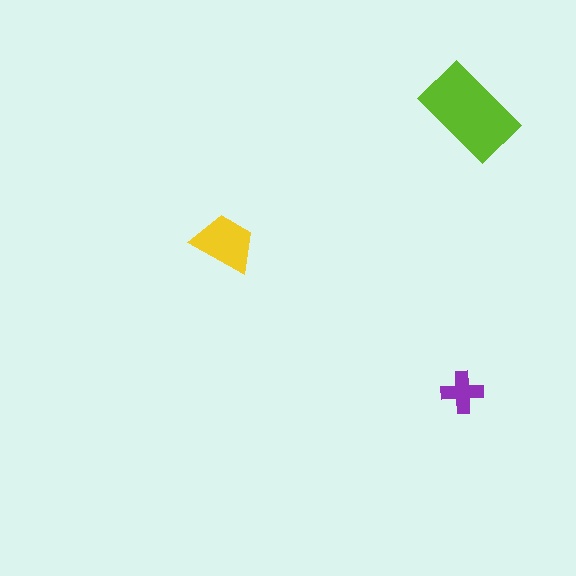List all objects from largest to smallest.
The lime rectangle, the yellow trapezoid, the purple cross.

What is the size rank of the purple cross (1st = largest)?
3rd.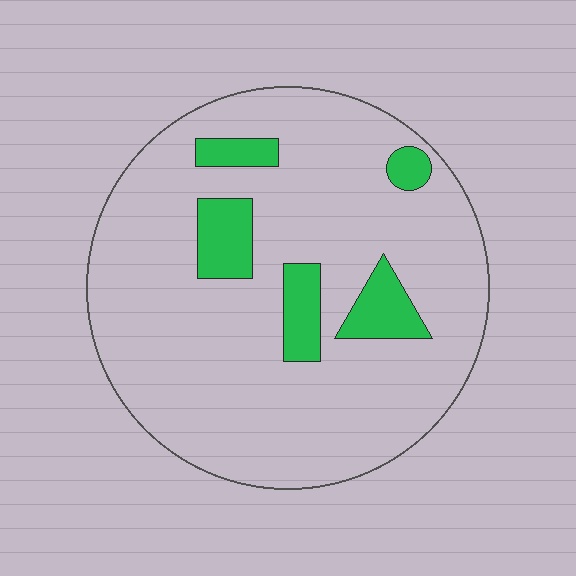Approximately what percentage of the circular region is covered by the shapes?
Approximately 15%.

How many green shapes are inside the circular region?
5.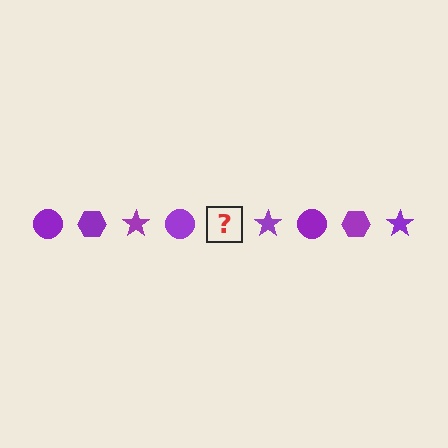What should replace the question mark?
The question mark should be replaced with a purple hexagon.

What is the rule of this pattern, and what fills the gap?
The rule is that the pattern cycles through circle, hexagon, star shapes in purple. The gap should be filled with a purple hexagon.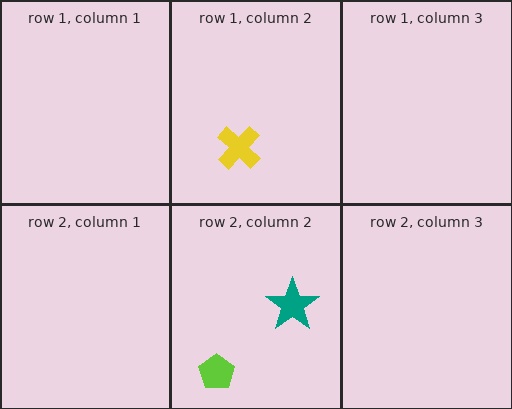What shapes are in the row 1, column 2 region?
The yellow cross.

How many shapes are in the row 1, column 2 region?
1.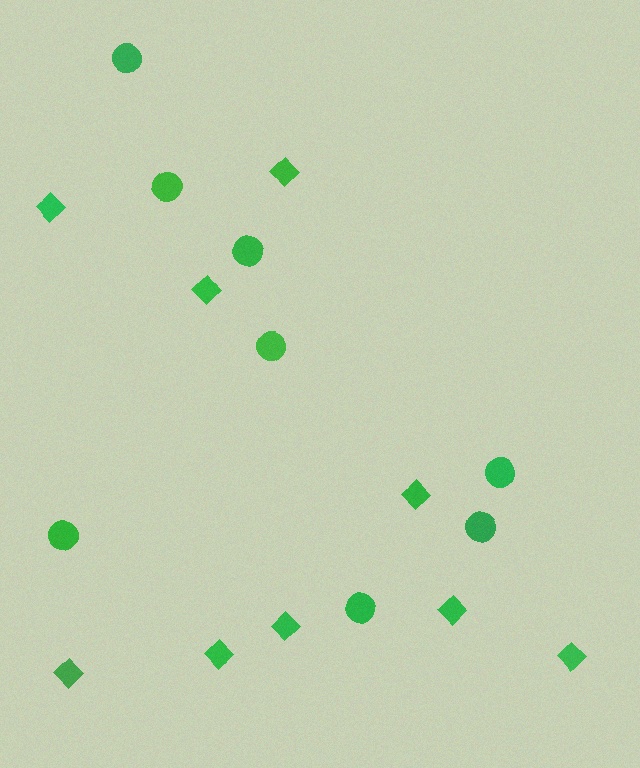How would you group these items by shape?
There are 2 groups: one group of circles (8) and one group of diamonds (9).